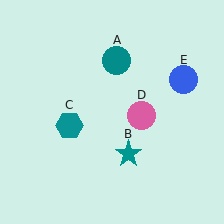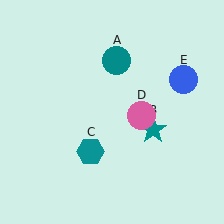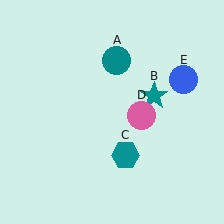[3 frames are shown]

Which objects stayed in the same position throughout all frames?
Teal circle (object A) and pink circle (object D) and blue circle (object E) remained stationary.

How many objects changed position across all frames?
2 objects changed position: teal star (object B), teal hexagon (object C).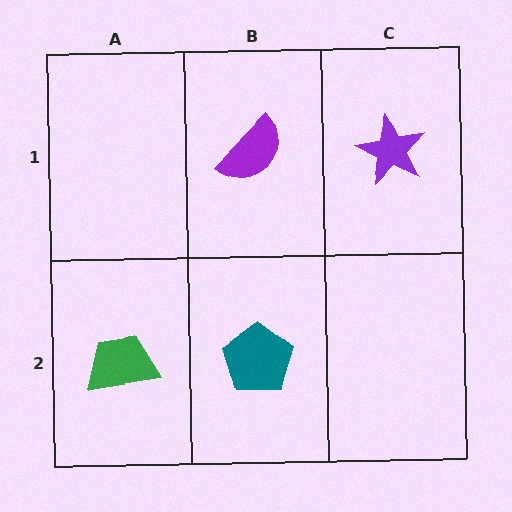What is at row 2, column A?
A green trapezoid.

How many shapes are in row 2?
2 shapes.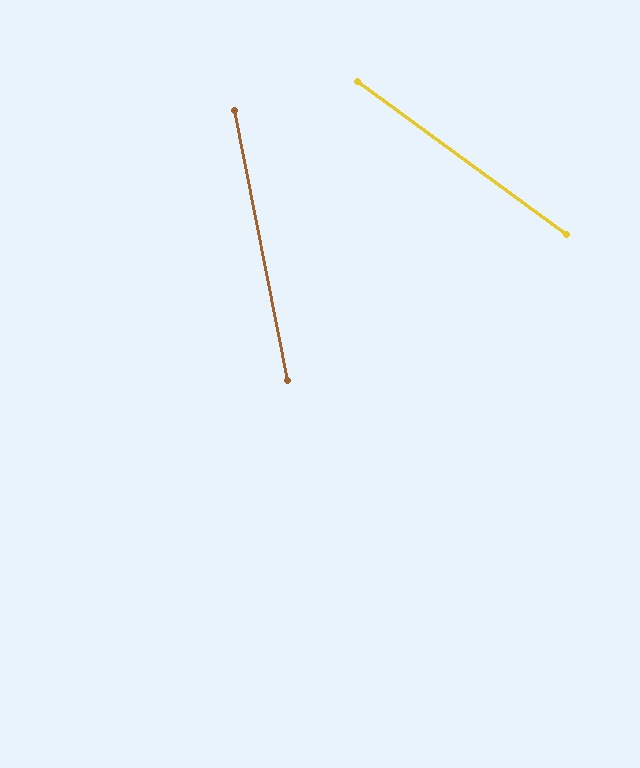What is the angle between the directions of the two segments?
Approximately 43 degrees.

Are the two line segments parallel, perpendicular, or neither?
Neither parallel nor perpendicular — they differ by about 43°.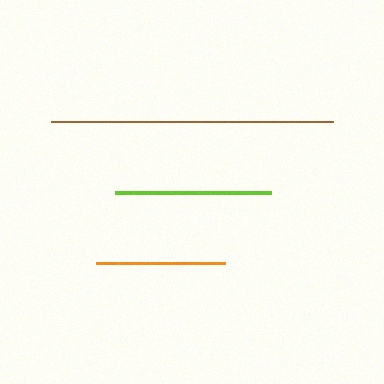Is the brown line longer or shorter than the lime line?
The brown line is longer than the lime line.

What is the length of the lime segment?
The lime segment is approximately 155 pixels long.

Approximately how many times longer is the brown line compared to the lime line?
The brown line is approximately 1.8 times the length of the lime line.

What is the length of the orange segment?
The orange segment is approximately 130 pixels long.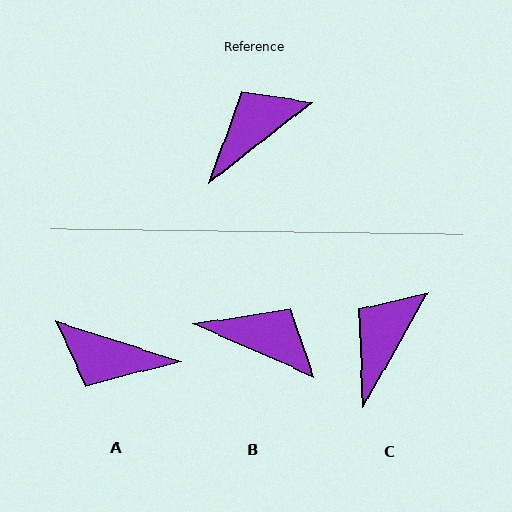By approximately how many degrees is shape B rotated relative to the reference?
Approximately 62 degrees clockwise.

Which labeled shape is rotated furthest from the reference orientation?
A, about 124 degrees away.